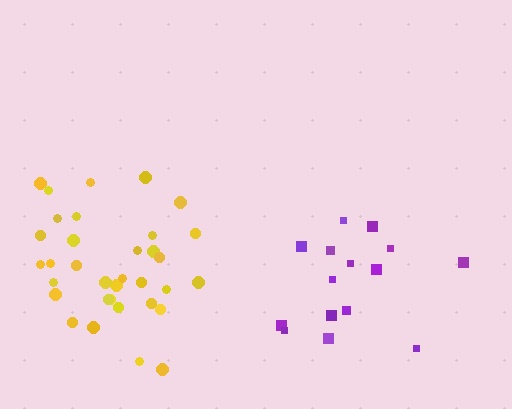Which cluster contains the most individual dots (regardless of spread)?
Yellow (34).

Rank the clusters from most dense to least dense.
yellow, purple.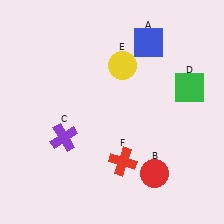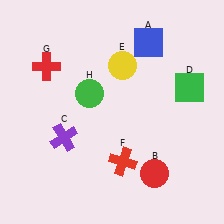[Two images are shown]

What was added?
A red cross (G), a green circle (H) were added in Image 2.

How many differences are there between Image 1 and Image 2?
There are 2 differences between the two images.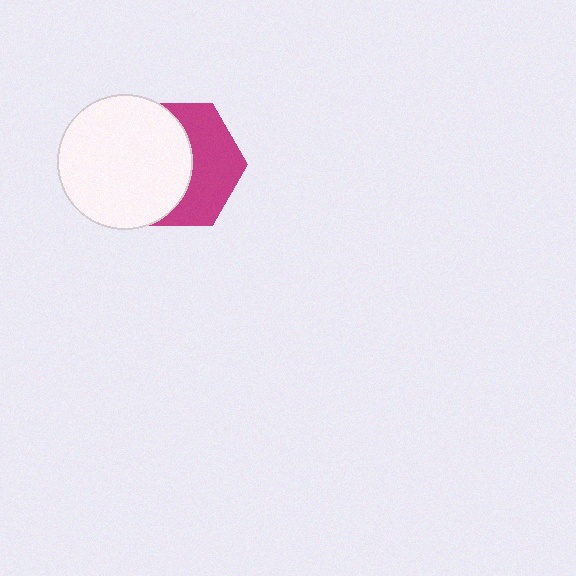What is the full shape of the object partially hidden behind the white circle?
The partially hidden object is a magenta hexagon.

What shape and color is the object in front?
The object in front is a white circle.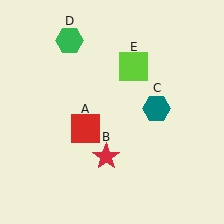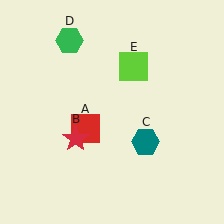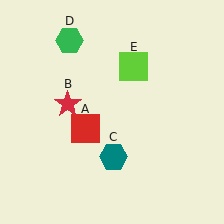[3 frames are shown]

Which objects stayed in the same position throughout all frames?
Red square (object A) and green hexagon (object D) and lime square (object E) remained stationary.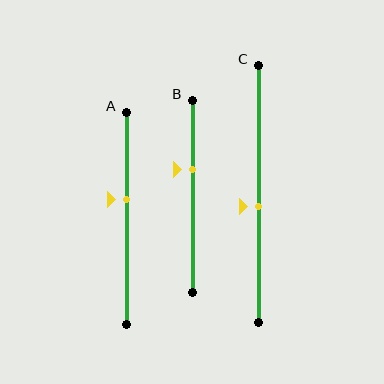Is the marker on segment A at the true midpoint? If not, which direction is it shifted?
No, the marker on segment A is shifted upward by about 9% of the segment length.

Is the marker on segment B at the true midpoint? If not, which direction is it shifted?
No, the marker on segment B is shifted upward by about 14% of the segment length.